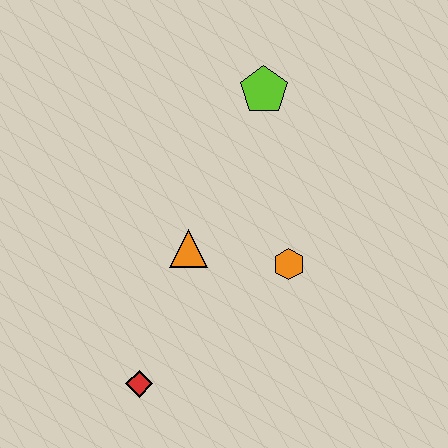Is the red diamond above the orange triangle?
No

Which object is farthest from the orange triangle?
The lime pentagon is farthest from the orange triangle.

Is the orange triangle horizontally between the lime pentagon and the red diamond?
Yes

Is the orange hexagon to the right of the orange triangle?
Yes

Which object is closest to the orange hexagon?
The orange triangle is closest to the orange hexagon.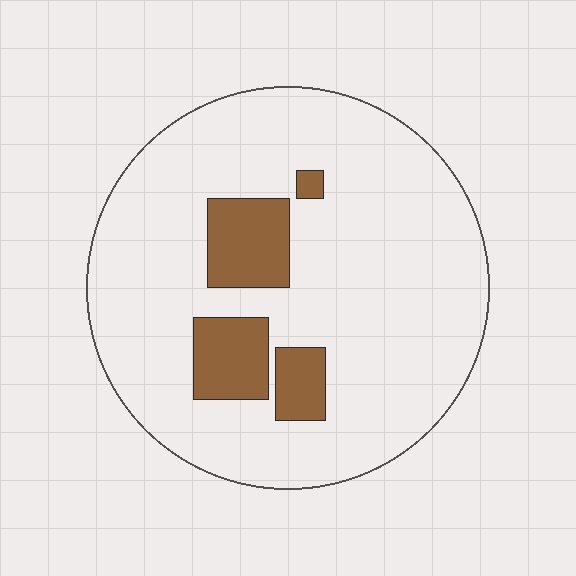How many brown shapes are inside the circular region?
4.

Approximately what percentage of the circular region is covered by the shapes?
Approximately 15%.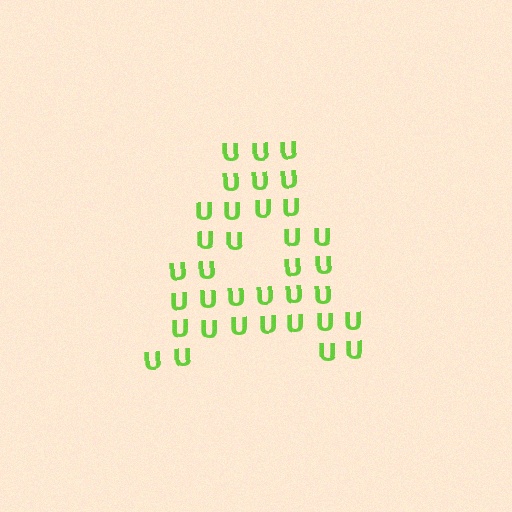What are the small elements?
The small elements are letter U's.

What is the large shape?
The large shape is the letter A.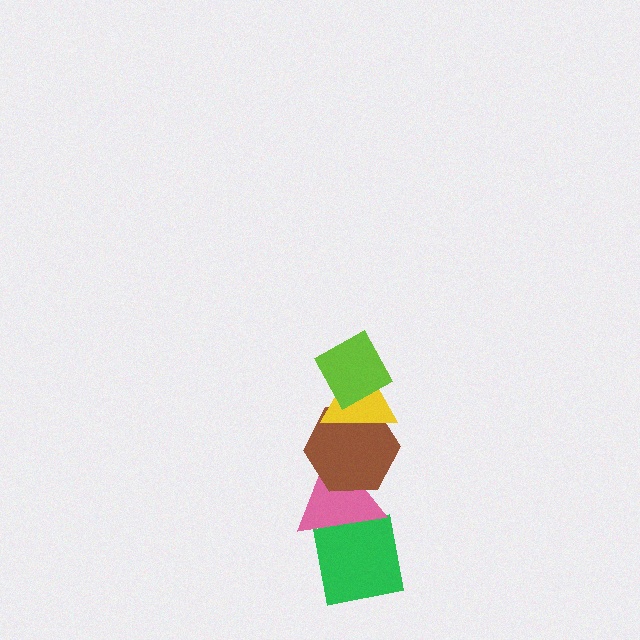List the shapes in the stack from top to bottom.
From top to bottom: the lime diamond, the yellow triangle, the brown hexagon, the pink triangle, the green square.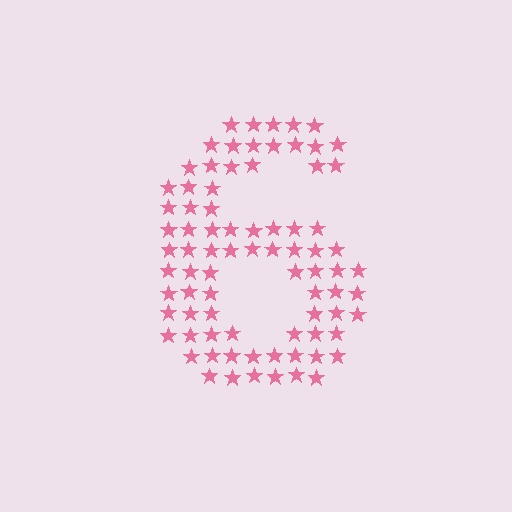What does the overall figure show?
The overall figure shows the digit 6.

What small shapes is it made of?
It is made of small stars.